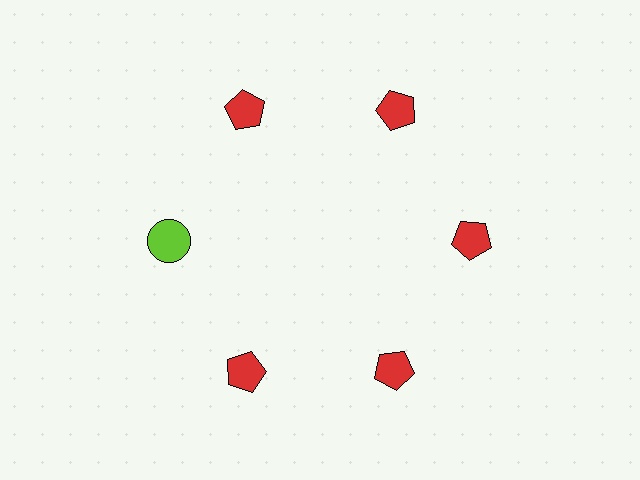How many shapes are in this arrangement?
There are 6 shapes arranged in a ring pattern.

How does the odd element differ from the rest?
It differs in both color (lime instead of red) and shape (circle instead of pentagon).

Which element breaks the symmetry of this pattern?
The lime circle at roughly the 9 o'clock position breaks the symmetry. All other shapes are red pentagons.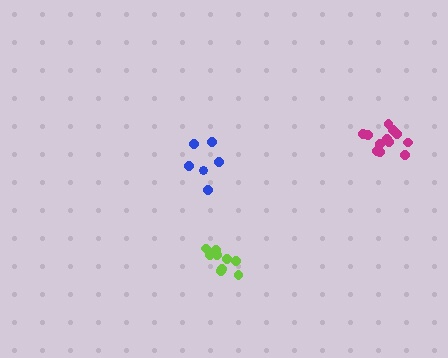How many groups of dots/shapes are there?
There are 3 groups.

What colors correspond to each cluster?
The clusters are colored: magenta, blue, lime.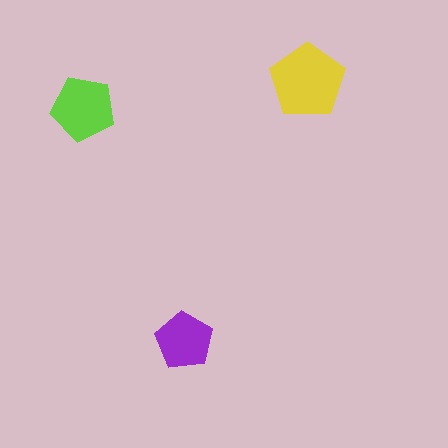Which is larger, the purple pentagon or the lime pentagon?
The lime one.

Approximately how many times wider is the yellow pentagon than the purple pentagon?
About 1.5 times wider.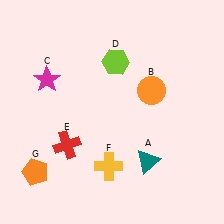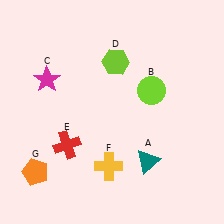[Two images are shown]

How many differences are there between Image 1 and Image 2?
There is 1 difference between the two images.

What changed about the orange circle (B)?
In Image 1, B is orange. In Image 2, it changed to lime.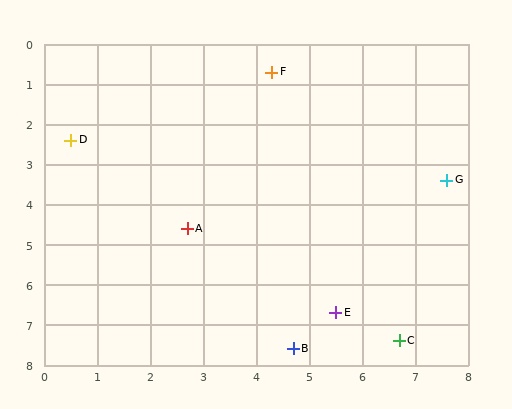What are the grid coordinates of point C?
Point C is at approximately (6.7, 7.4).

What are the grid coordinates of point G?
Point G is at approximately (7.6, 3.4).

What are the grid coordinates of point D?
Point D is at approximately (0.5, 2.4).